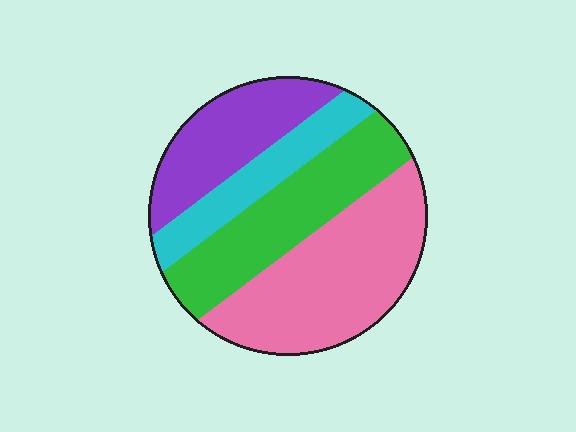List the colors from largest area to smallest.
From largest to smallest: pink, green, purple, cyan.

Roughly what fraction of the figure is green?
Green takes up between a quarter and a half of the figure.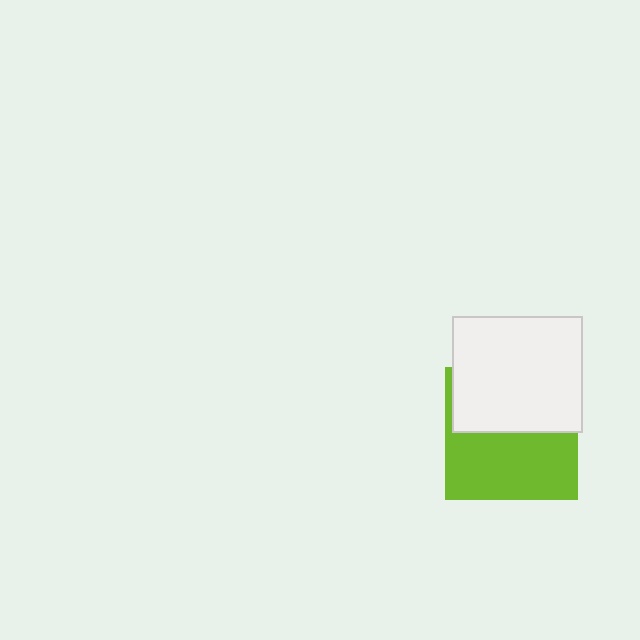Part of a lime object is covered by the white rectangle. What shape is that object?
It is a square.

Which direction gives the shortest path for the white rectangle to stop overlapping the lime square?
Moving up gives the shortest separation.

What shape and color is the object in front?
The object in front is a white rectangle.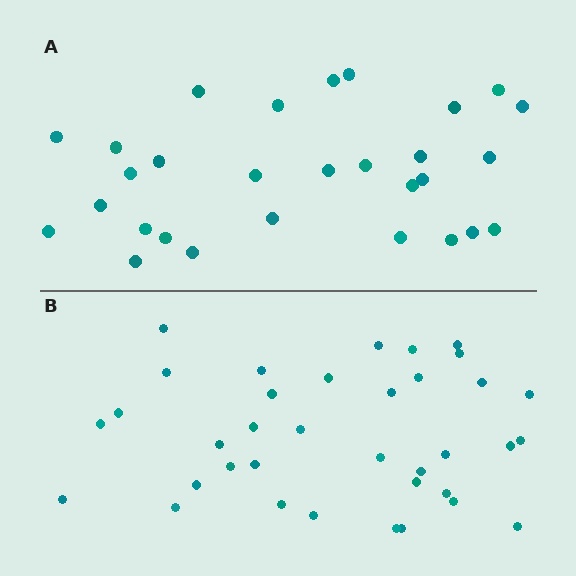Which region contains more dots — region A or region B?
Region B (the bottom region) has more dots.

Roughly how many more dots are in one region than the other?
Region B has roughly 8 or so more dots than region A.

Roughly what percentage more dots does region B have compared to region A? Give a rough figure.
About 25% more.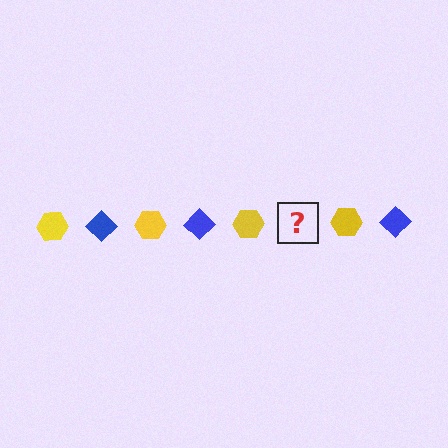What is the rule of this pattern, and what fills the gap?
The rule is that the pattern alternates between yellow hexagon and blue diamond. The gap should be filled with a blue diamond.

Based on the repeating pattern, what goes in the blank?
The blank should be a blue diamond.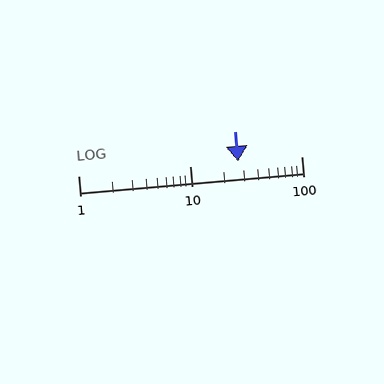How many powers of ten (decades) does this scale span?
The scale spans 2 decades, from 1 to 100.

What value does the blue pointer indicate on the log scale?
The pointer indicates approximately 27.